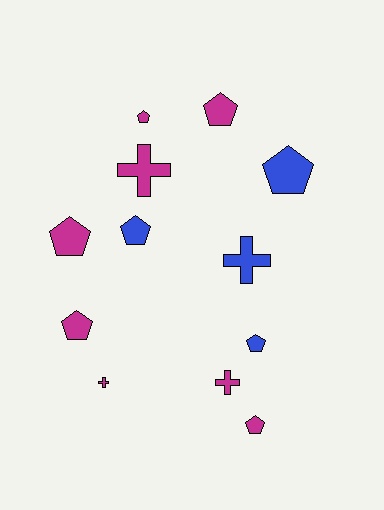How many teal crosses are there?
There are no teal crosses.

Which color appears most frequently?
Magenta, with 8 objects.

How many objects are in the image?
There are 12 objects.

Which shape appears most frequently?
Pentagon, with 8 objects.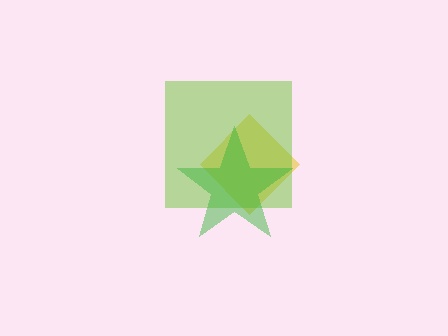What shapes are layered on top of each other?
The layered shapes are: a yellow diamond, a lime square, a green star.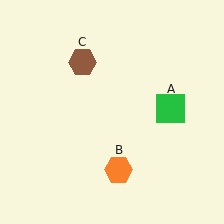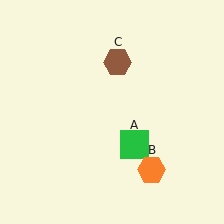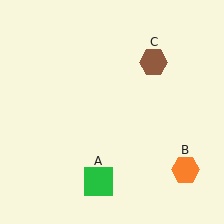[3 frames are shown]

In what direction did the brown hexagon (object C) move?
The brown hexagon (object C) moved right.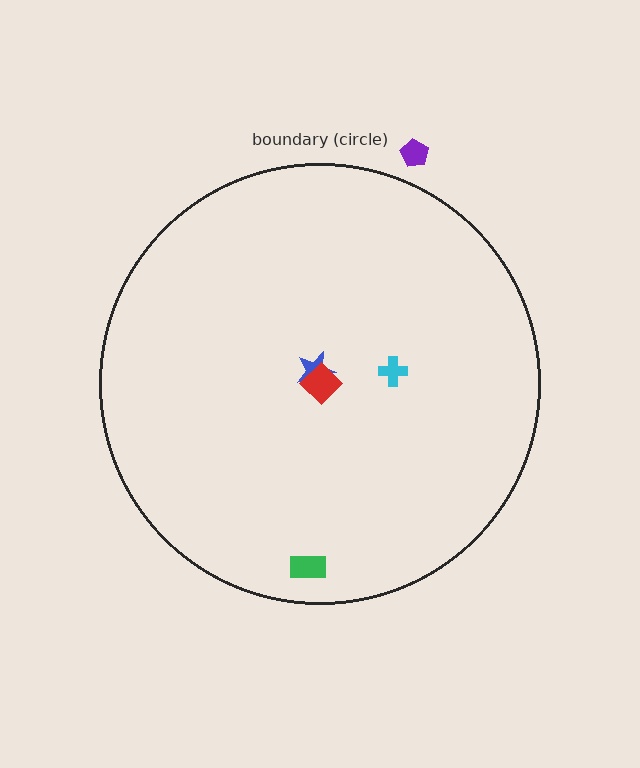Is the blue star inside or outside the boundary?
Inside.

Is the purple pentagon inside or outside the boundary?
Outside.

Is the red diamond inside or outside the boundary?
Inside.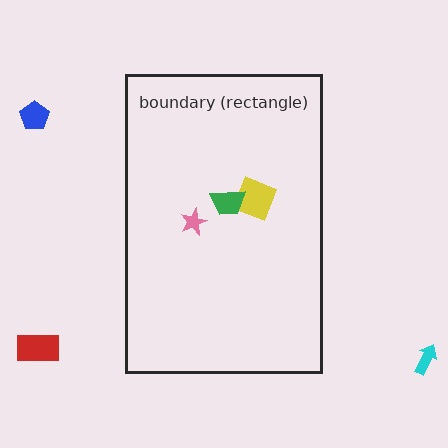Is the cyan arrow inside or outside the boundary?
Outside.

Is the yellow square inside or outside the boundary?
Inside.